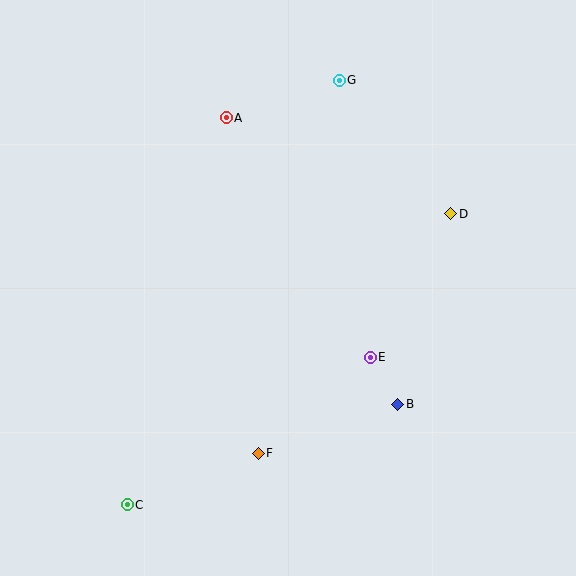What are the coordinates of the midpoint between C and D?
The midpoint between C and D is at (289, 359).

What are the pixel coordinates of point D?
Point D is at (451, 214).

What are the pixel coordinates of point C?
Point C is at (127, 505).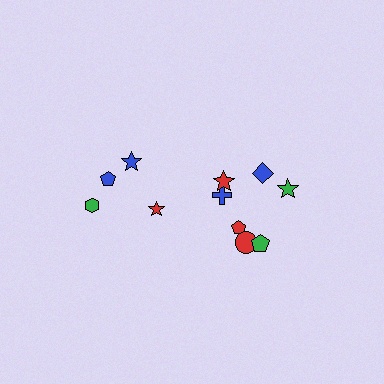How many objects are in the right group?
There are 7 objects.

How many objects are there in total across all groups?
There are 11 objects.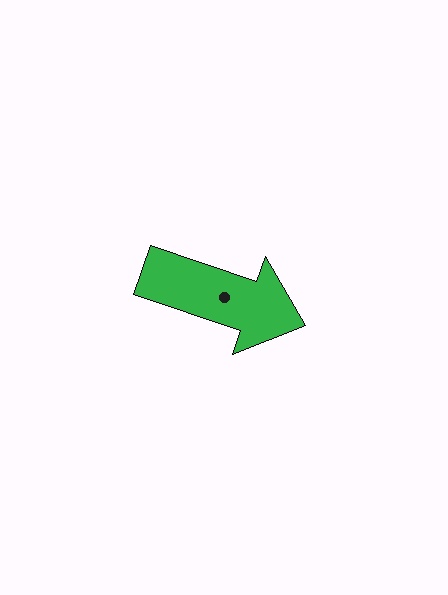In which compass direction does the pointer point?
East.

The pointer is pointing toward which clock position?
Roughly 4 o'clock.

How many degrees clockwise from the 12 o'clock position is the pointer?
Approximately 109 degrees.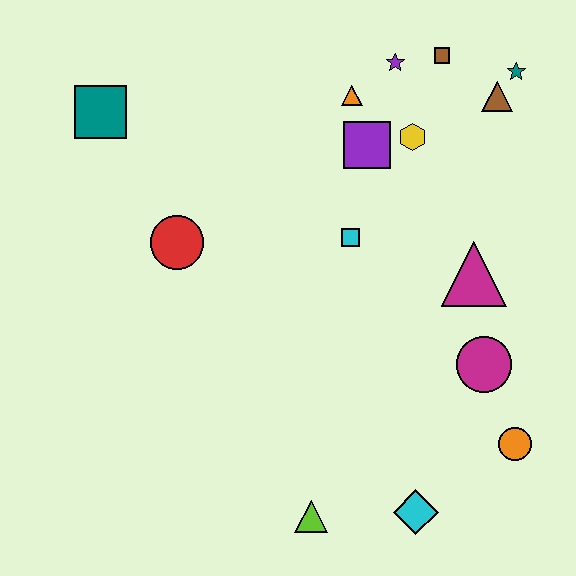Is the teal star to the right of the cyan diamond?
Yes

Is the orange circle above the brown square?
No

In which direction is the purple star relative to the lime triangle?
The purple star is above the lime triangle.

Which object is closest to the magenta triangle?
The magenta circle is closest to the magenta triangle.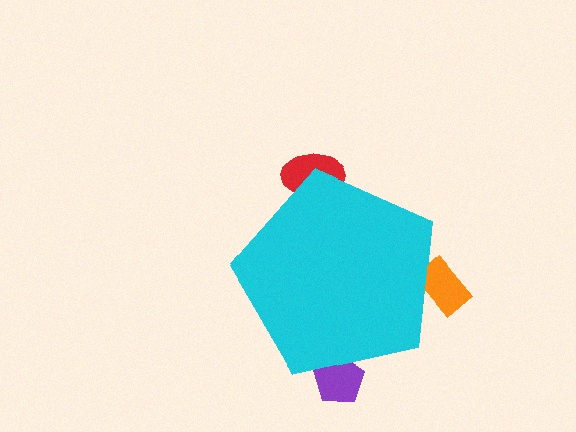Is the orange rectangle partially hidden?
Yes, the orange rectangle is partially hidden behind the cyan pentagon.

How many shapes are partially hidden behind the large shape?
3 shapes are partially hidden.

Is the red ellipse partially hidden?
Yes, the red ellipse is partially hidden behind the cyan pentagon.